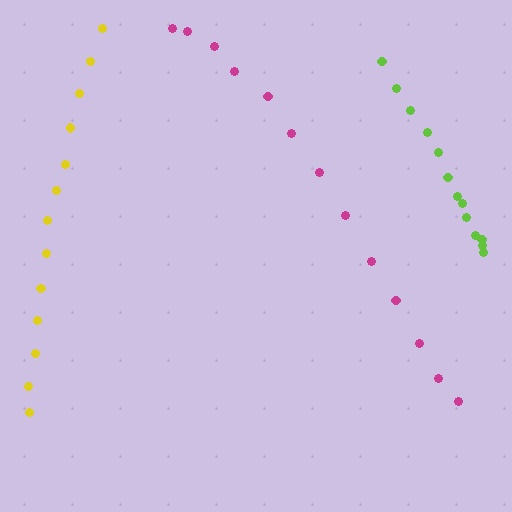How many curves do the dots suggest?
There are 3 distinct paths.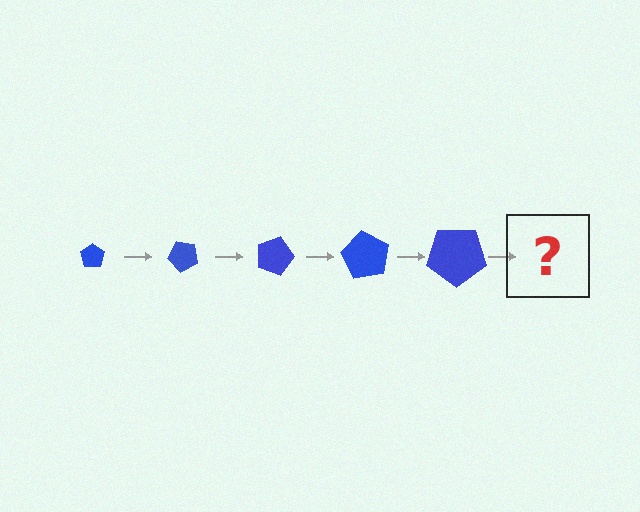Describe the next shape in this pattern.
It should be a pentagon, larger than the previous one and rotated 225 degrees from the start.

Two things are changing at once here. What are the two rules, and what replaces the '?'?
The two rules are that the pentagon grows larger each step and it rotates 45 degrees each step. The '?' should be a pentagon, larger than the previous one and rotated 225 degrees from the start.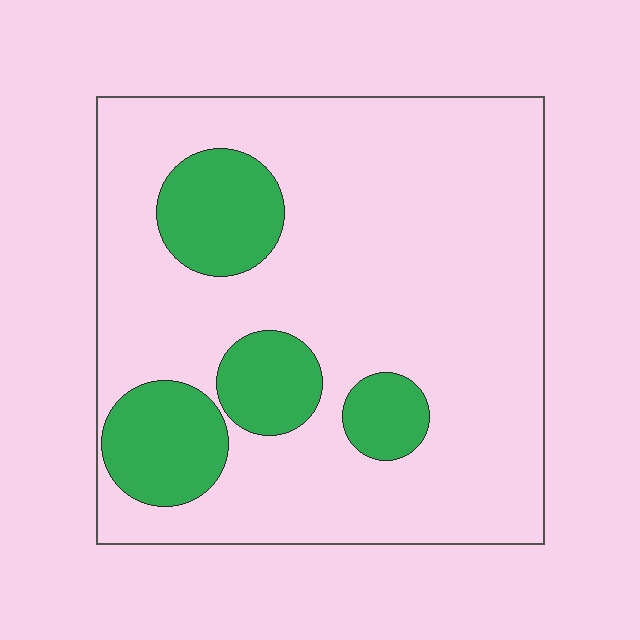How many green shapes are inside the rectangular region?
4.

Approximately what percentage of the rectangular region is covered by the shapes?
Approximately 20%.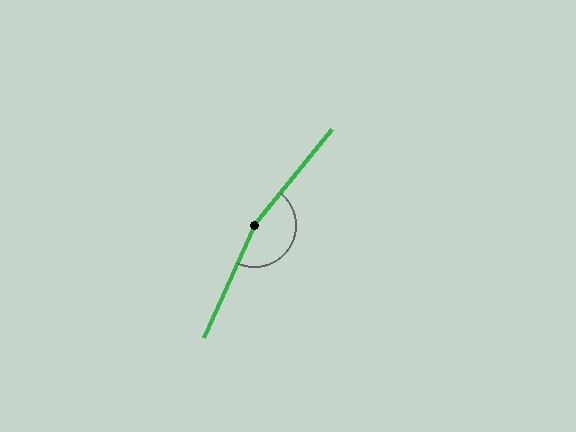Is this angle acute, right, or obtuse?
It is obtuse.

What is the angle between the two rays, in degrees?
Approximately 165 degrees.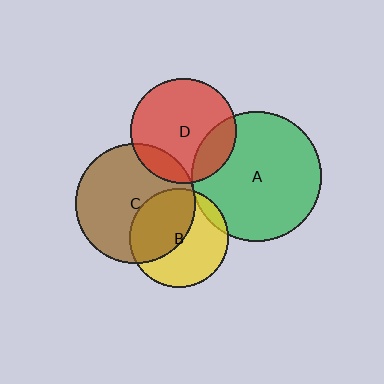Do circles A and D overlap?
Yes.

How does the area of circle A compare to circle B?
Approximately 1.7 times.